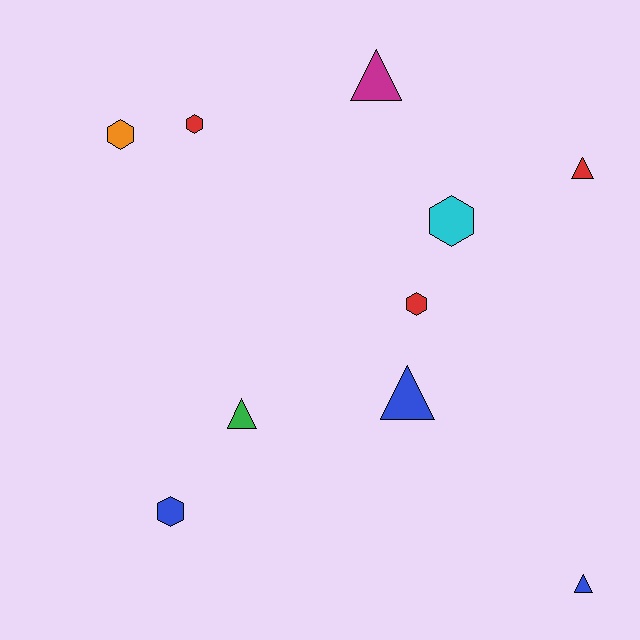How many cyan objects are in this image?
There is 1 cyan object.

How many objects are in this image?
There are 10 objects.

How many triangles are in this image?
There are 5 triangles.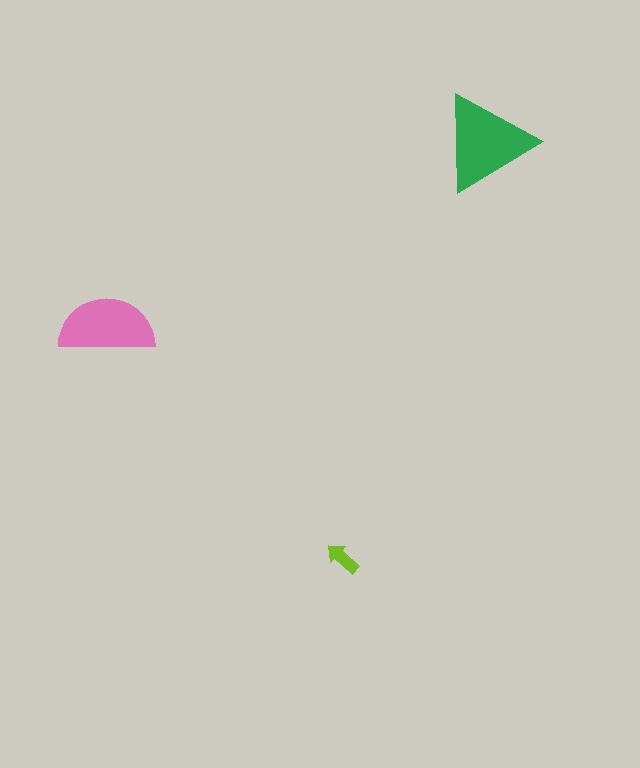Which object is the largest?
The green triangle.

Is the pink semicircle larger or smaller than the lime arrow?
Larger.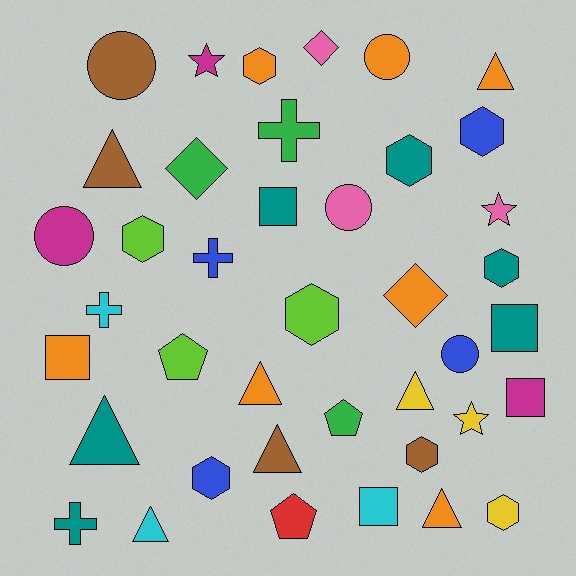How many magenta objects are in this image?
There are 3 magenta objects.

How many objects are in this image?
There are 40 objects.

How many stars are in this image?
There are 3 stars.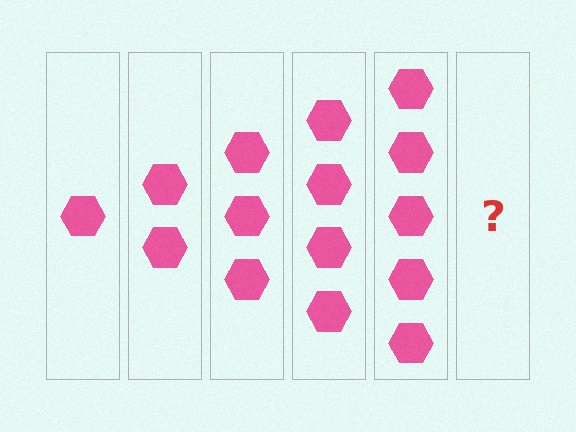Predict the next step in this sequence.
The next step is 6 hexagons.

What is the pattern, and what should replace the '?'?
The pattern is that each step adds one more hexagon. The '?' should be 6 hexagons.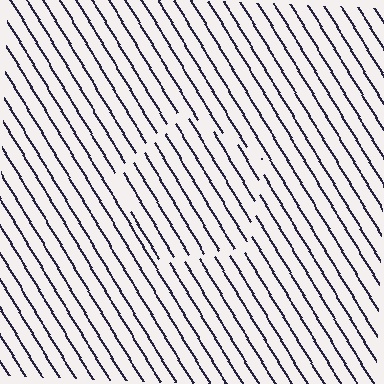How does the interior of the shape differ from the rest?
The interior of the shape contains the same grating, shifted by half a period — the contour is defined by the phase discontinuity where line-ends from the inner and outer gratings abut.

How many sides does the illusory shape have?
5 sides — the line-ends trace a pentagon.